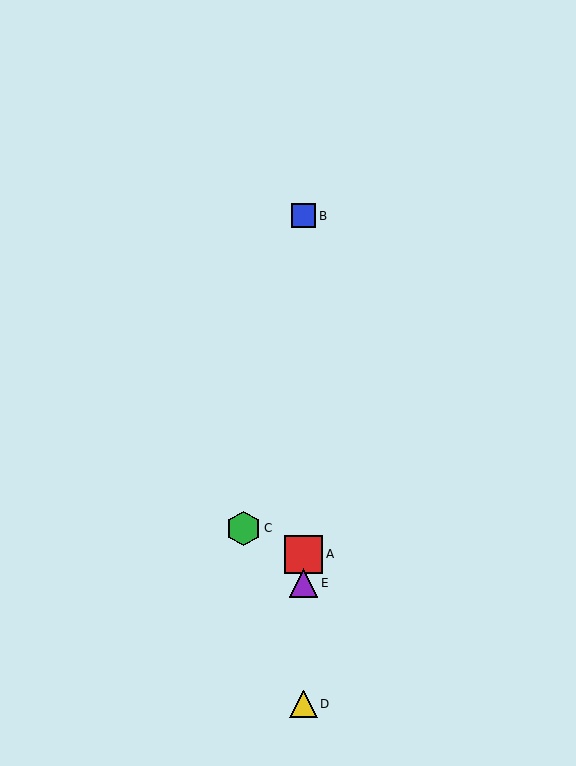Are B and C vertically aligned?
No, B is at x≈304 and C is at x≈244.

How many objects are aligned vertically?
4 objects (A, B, D, E) are aligned vertically.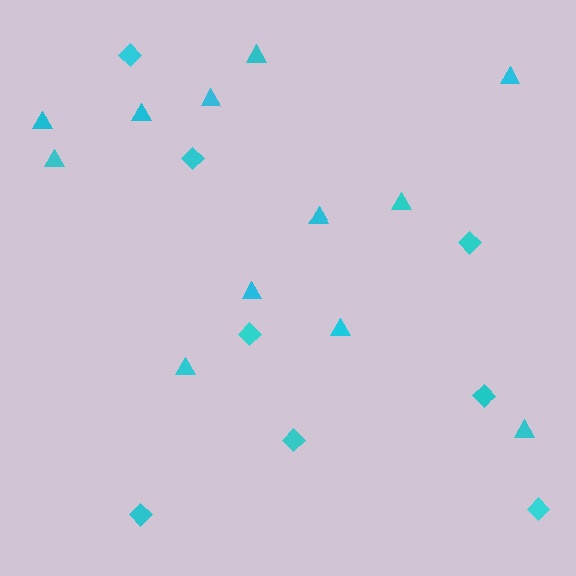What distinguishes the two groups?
There are 2 groups: one group of diamonds (8) and one group of triangles (12).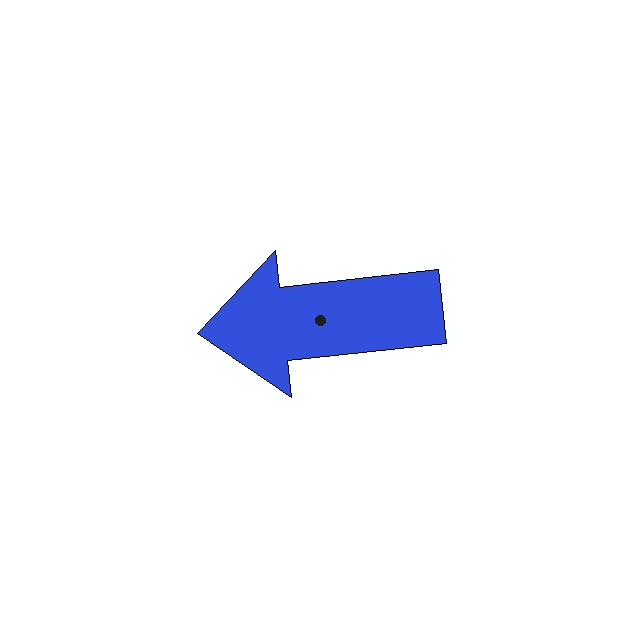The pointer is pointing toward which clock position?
Roughly 9 o'clock.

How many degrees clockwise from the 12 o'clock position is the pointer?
Approximately 264 degrees.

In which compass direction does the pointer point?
West.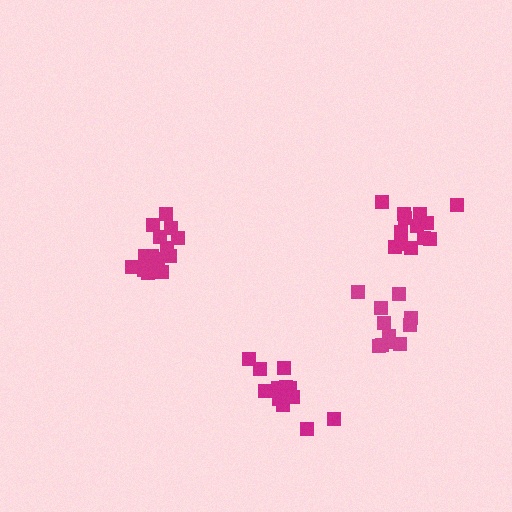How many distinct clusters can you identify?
There are 4 distinct clusters.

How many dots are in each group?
Group 1: 14 dots, Group 2: 11 dots, Group 3: 12 dots, Group 4: 13 dots (50 total).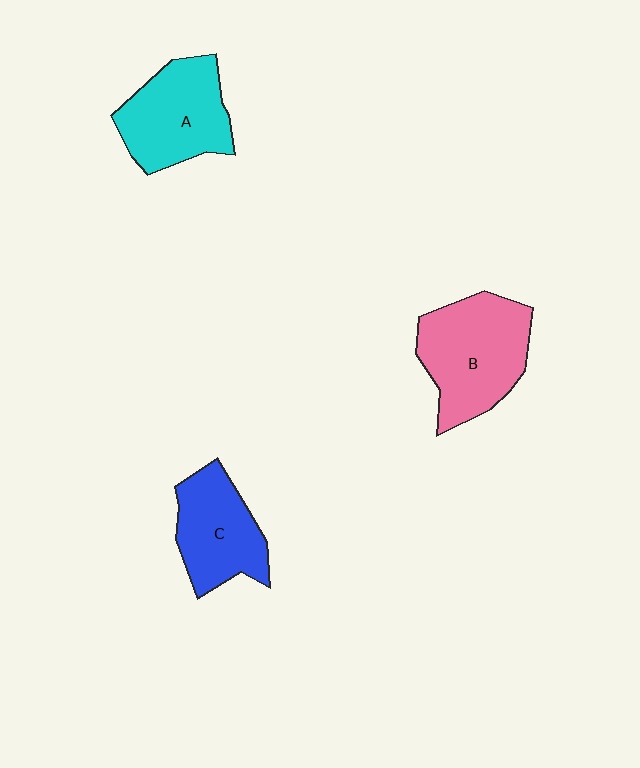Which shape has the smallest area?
Shape C (blue).